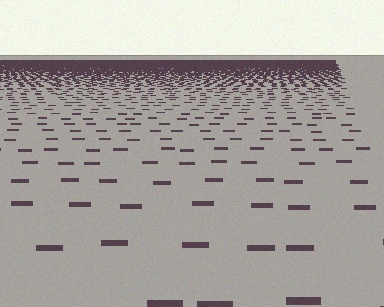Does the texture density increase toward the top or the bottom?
Density increases toward the top.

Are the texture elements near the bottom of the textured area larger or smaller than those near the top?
Larger. Near the bottom, elements are closer to the viewer and appear at a bigger on-screen size.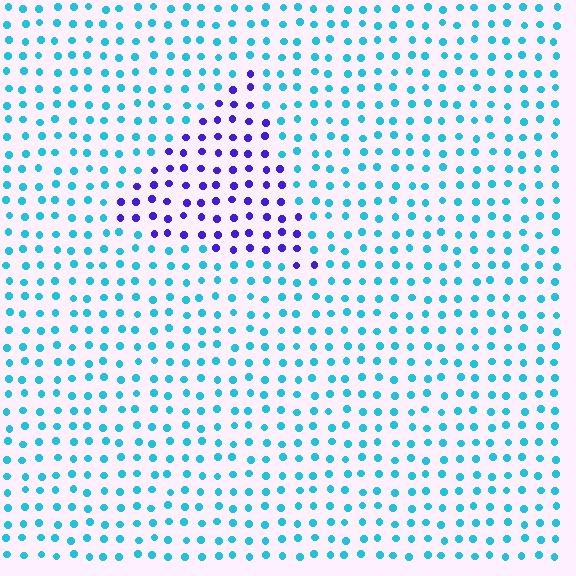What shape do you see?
I see a triangle.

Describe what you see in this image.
The image is filled with small cyan elements in a uniform arrangement. A triangle-shaped region is visible where the elements are tinted to a slightly different hue, forming a subtle color boundary.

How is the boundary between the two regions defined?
The boundary is defined purely by a slight shift in hue (about 61 degrees). Spacing, size, and orientation are identical on both sides.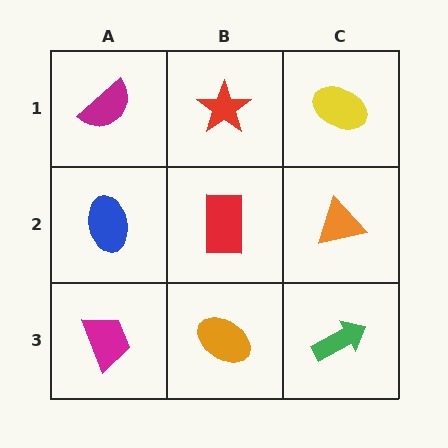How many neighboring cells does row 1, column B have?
3.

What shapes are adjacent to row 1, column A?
A blue ellipse (row 2, column A), a red star (row 1, column B).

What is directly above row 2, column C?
A yellow ellipse.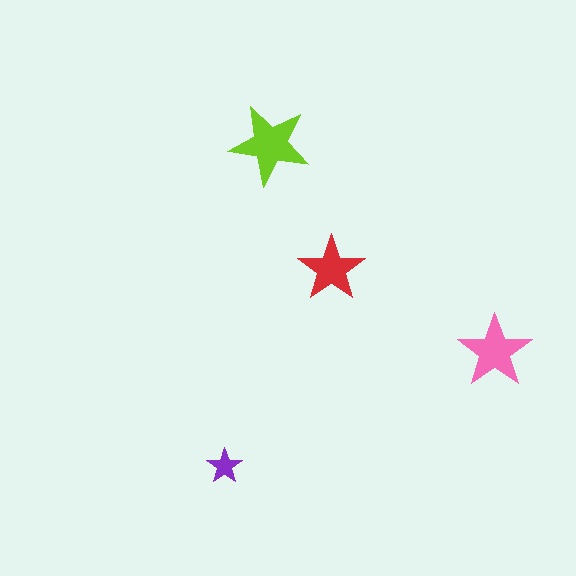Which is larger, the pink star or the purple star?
The pink one.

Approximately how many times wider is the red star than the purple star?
About 2 times wider.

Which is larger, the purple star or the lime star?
The lime one.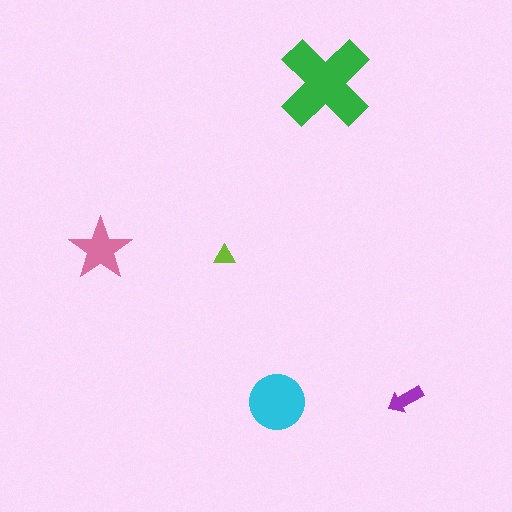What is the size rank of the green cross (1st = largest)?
1st.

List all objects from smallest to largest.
The lime triangle, the purple arrow, the pink star, the cyan circle, the green cross.